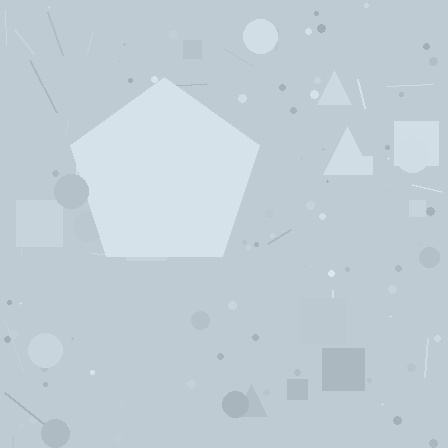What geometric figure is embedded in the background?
A pentagon is embedded in the background.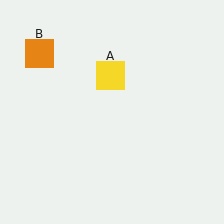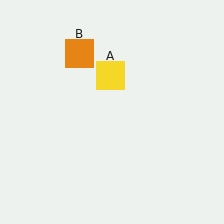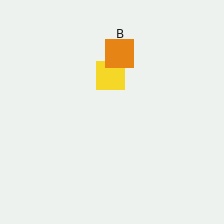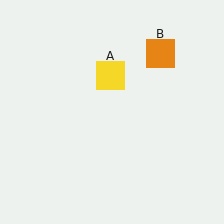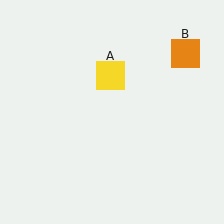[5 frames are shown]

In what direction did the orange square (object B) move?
The orange square (object B) moved right.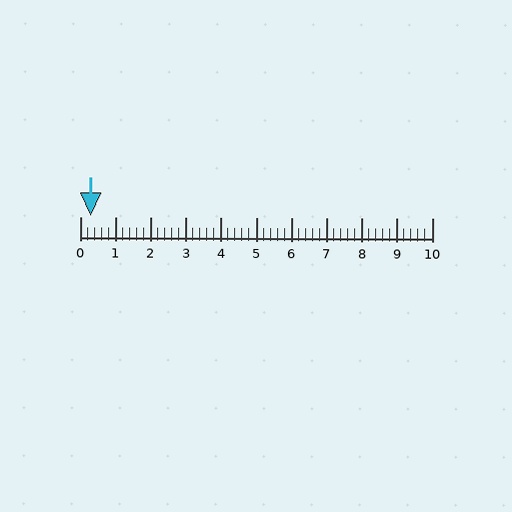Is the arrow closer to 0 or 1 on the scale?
The arrow is closer to 0.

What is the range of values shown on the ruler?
The ruler shows values from 0 to 10.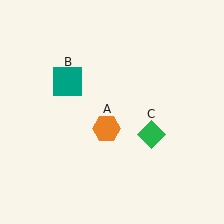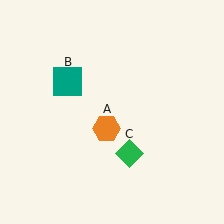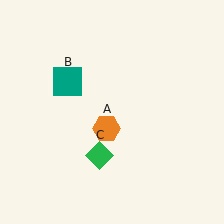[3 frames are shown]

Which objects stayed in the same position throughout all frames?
Orange hexagon (object A) and teal square (object B) remained stationary.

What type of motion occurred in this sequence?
The green diamond (object C) rotated clockwise around the center of the scene.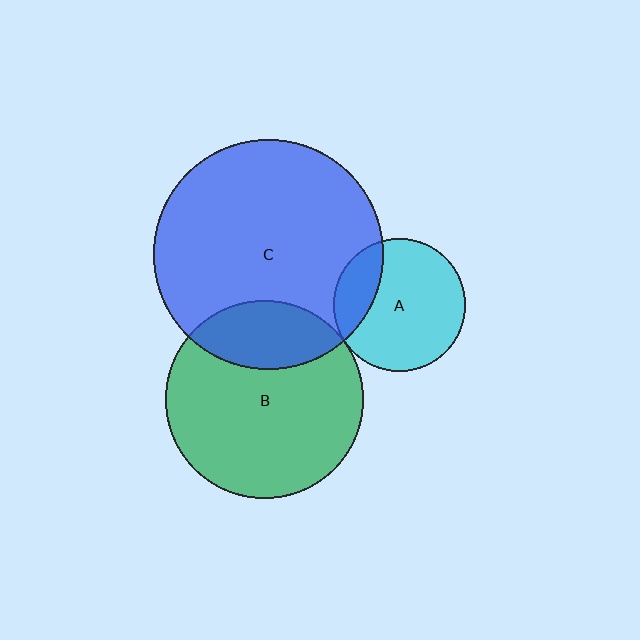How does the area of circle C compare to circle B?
Approximately 1.4 times.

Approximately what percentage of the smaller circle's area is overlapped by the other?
Approximately 25%.